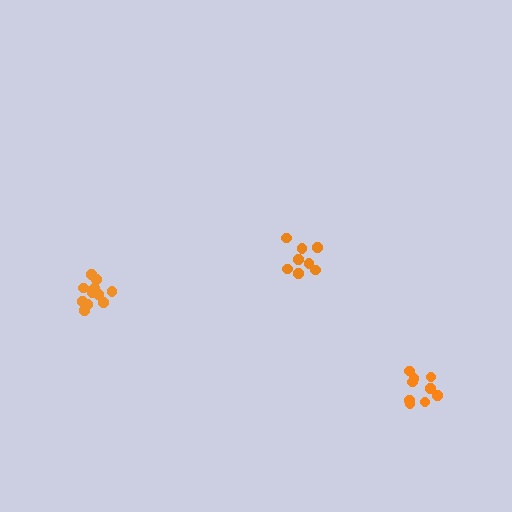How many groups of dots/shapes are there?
There are 3 groups.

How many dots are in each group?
Group 1: 11 dots, Group 2: 8 dots, Group 3: 9 dots (28 total).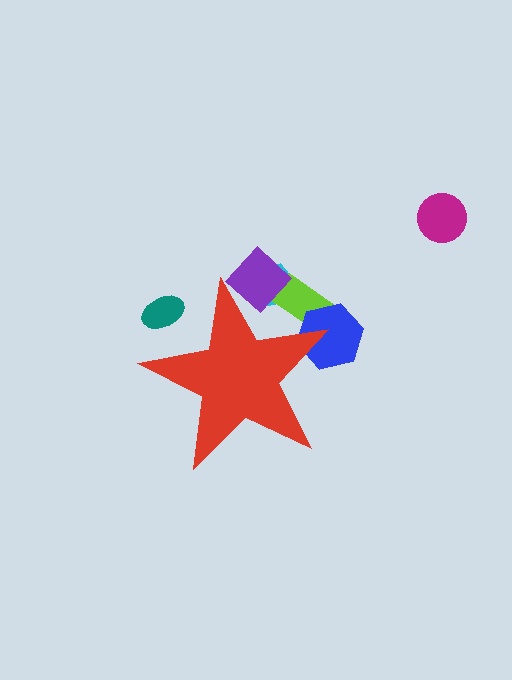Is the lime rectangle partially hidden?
Yes, the lime rectangle is partially hidden behind the red star.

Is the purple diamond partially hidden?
Yes, the purple diamond is partially hidden behind the red star.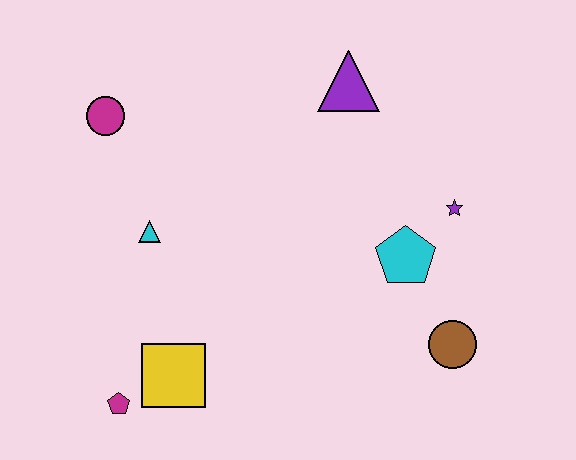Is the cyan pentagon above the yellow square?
Yes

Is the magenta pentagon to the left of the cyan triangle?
Yes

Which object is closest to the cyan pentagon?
The purple star is closest to the cyan pentagon.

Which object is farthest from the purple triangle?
The magenta pentagon is farthest from the purple triangle.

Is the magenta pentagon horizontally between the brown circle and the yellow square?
No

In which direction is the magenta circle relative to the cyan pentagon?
The magenta circle is to the left of the cyan pentagon.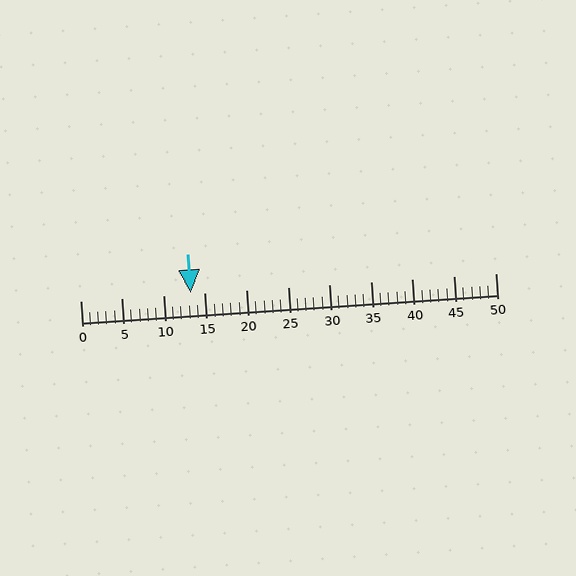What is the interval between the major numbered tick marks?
The major tick marks are spaced 5 units apart.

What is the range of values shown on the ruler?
The ruler shows values from 0 to 50.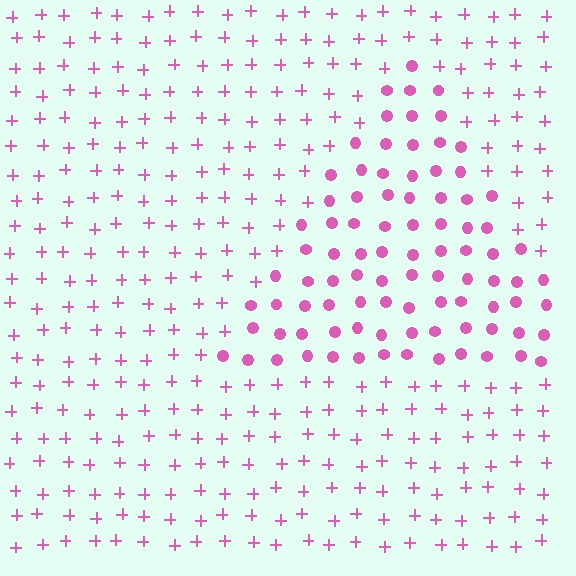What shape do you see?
I see a triangle.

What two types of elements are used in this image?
The image uses circles inside the triangle region and plus signs outside it.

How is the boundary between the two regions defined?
The boundary is defined by a change in element shape: circles inside vs. plus signs outside. All elements share the same color and spacing.